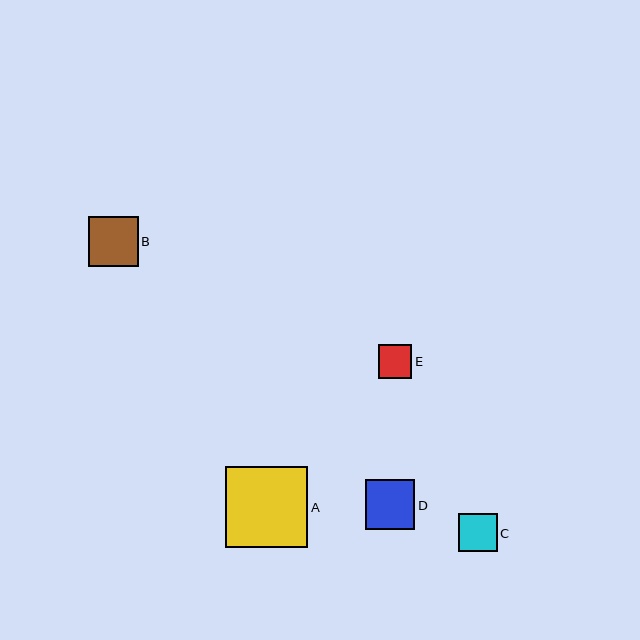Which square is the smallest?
Square E is the smallest with a size of approximately 34 pixels.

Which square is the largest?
Square A is the largest with a size of approximately 82 pixels.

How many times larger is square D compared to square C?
Square D is approximately 1.3 times the size of square C.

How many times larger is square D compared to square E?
Square D is approximately 1.5 times the size of square E.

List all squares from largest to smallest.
From largest to smallest: A, B, D, C, E.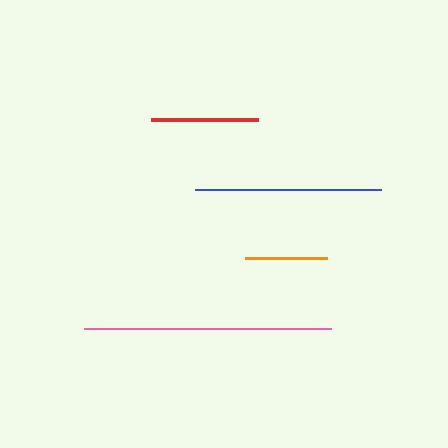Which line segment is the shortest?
The orange line is the shortest at approximately 82 pixels.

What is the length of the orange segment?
The orange segment is approximately 82 pixels long.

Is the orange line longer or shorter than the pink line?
The pink line is longer than the orange line.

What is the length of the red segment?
The red segment is approximately 107 pixels long.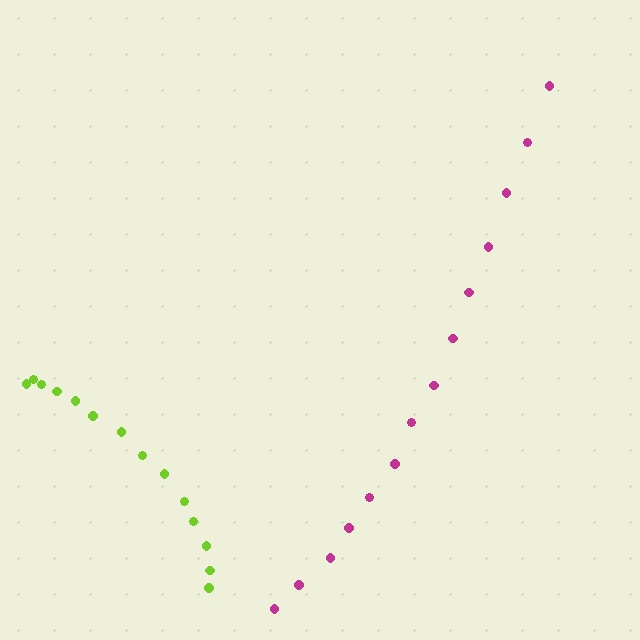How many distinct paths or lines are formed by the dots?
There are 2 distinct paths.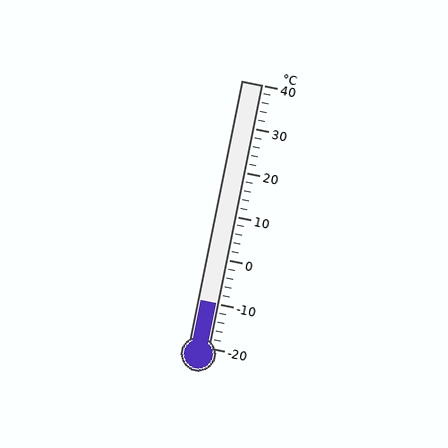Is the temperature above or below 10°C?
The temperature is below 10°C.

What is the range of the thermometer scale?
The thermometer scale ranges from -20°C to 40°C.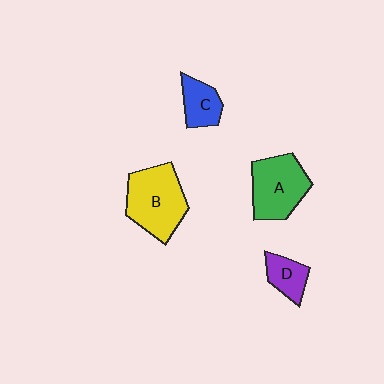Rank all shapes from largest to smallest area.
From largest to smallest: B (yellow), A (green), C (blue), D (purple).